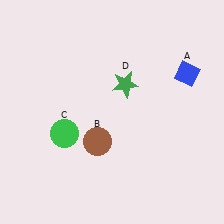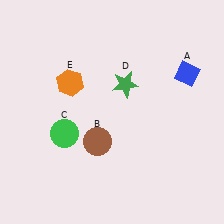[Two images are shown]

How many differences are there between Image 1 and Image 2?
There is 1 difference between the two images.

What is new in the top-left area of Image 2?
An orange hexagon (E) was added in the top-left area of Image 2.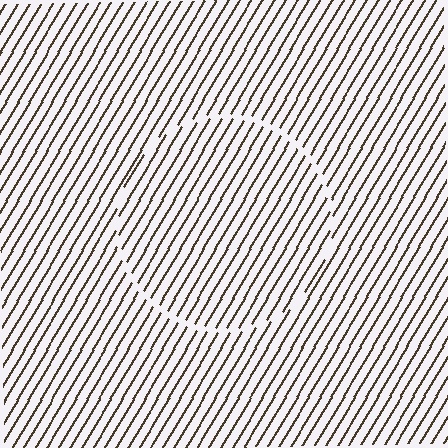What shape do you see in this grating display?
An illusory circle. The interior of the shape contains the same grating, shifted by half a period — the contour is defined by the phase discontinuity where line-ends from the inner and outer gratings abut.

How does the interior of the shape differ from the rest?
The interior of the shape contains the same grating, shifted by half a period — the contour is defined by the phase discontinuity where line-ends from the inner and outer gratings abut.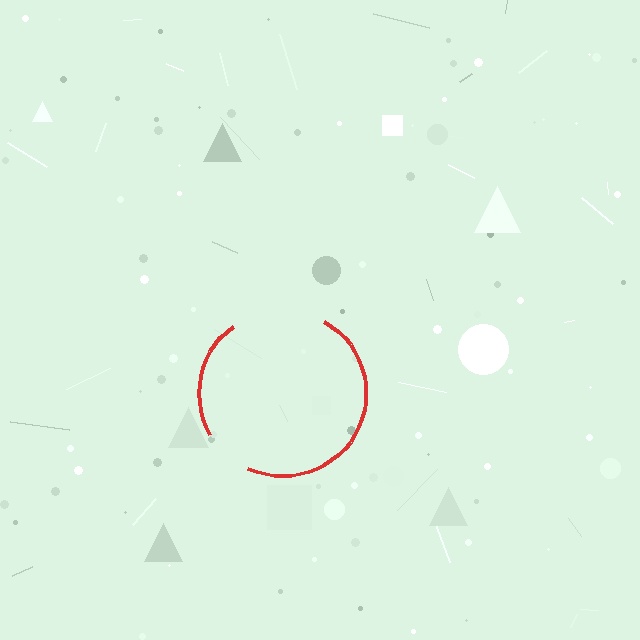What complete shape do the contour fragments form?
The contour fragments form a circle.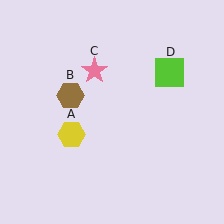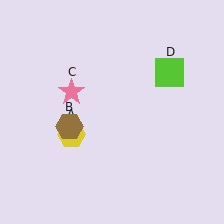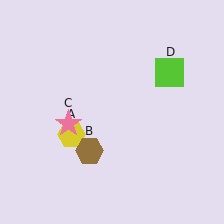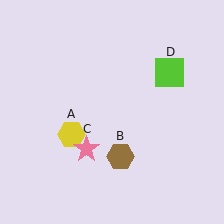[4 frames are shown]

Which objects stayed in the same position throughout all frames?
Yellow hexagon (object A) and lime square (object D) remained stationary.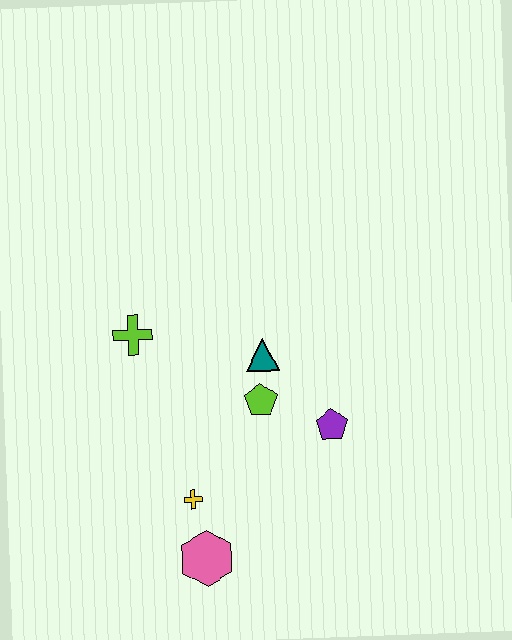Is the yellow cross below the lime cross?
Yes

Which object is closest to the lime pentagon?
The teal triangle is closest to the lime pentagon.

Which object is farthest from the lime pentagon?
The pink hexagon is farthest from the lime pentagon.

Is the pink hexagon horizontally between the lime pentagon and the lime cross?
Yes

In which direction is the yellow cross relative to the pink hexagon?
The yellow cross is above the pink hexagon.